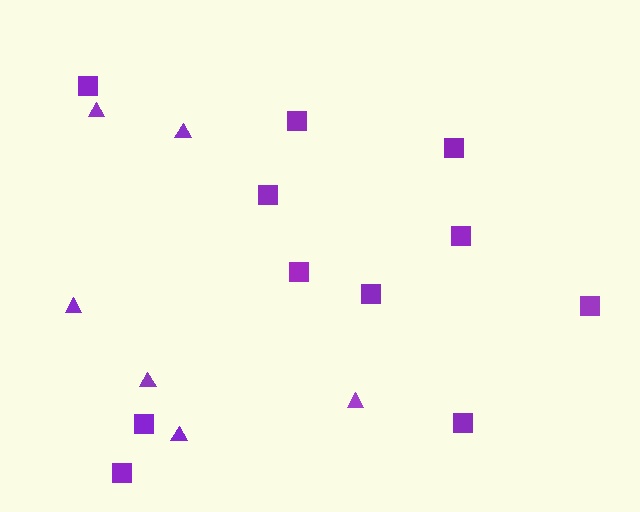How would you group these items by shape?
There are 2 groups: one group of squares (11) and one group of triangles (6).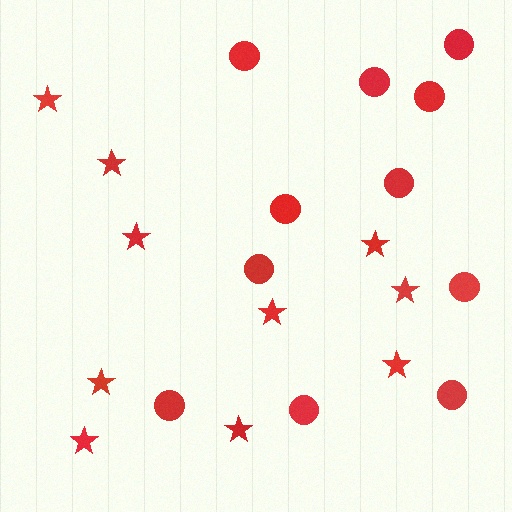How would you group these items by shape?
There are 2 groups: one group of circles (11) and one group of stars (10).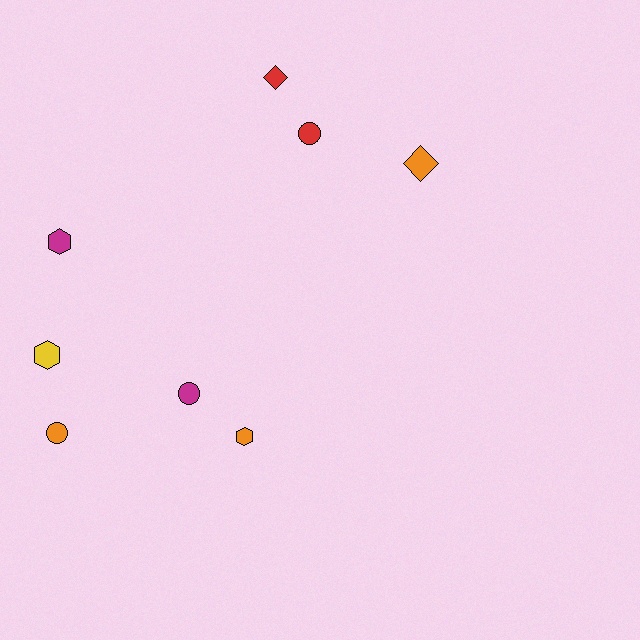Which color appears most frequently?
Orange, with 3 objects.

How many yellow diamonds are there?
There are no yellow diamonds.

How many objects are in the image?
There are 8 objects.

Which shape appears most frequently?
Circle, with 3 objects.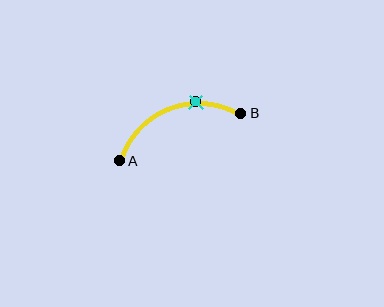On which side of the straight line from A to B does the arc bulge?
The arc bulges above the straight line connecting A and B.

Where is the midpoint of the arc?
The arc midpoint is the point on the curve farthest from the straight line joining A and B. It sits above that line.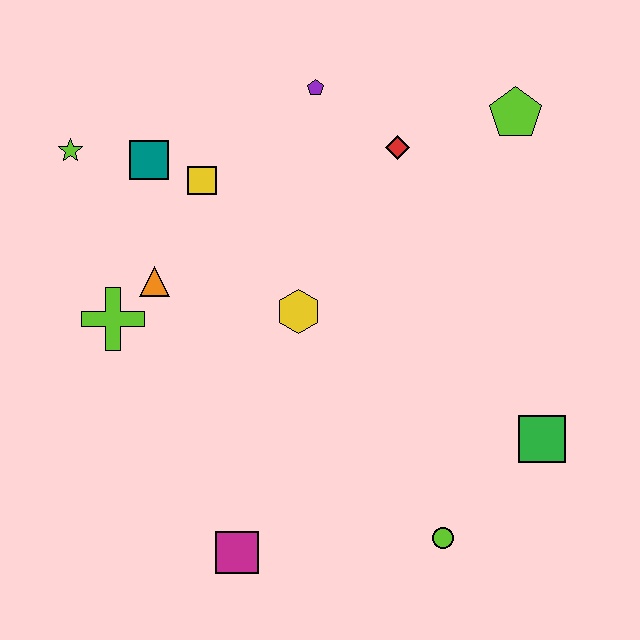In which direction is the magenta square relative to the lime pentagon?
The magenta square is below the lime pentagon.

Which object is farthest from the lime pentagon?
The magenta square is farthest from the lime pentagon.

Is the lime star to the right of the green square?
No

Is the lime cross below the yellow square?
Yes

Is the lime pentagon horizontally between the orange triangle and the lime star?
No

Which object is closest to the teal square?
The yellow square is closest to the teal square.